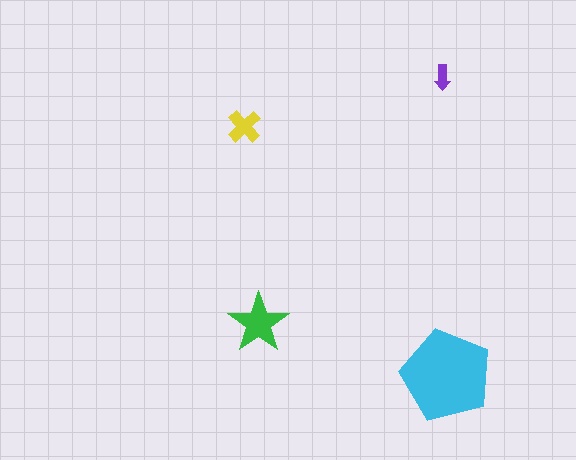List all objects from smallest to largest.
The purple arrow, the yellow cross, the green star, the cyan pentagon.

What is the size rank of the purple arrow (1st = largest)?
4th.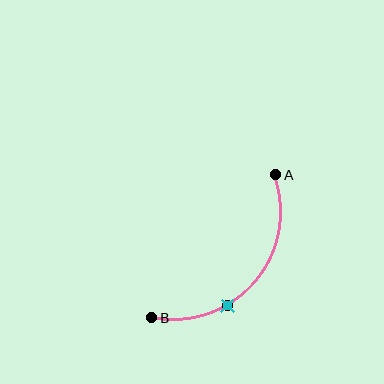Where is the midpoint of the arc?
The arc midpoint is the point on the curve farthest from the straight line joining A and B. It sits below and to the right of that line.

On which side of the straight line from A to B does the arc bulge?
The arc bulges below and to the right of the straight line connecting A and B.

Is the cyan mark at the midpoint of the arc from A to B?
No. The cyan mark lies on the arc but is closer to endpoint B. The arc midpoint would be at the point on the curve equidistant along the arc from both A and B.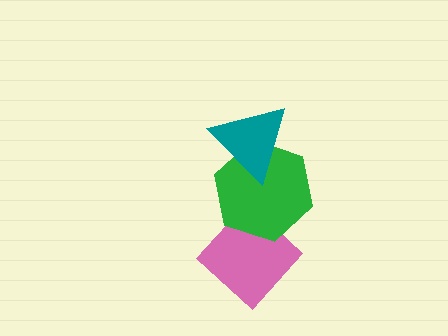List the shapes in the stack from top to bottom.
From top to bottom: the teal triangle, the green hexagon, the pink diamond.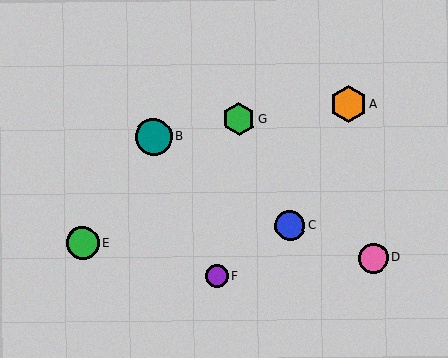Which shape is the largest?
The teal circle (labeled B) is the largest.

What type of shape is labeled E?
Shape E is a green circle.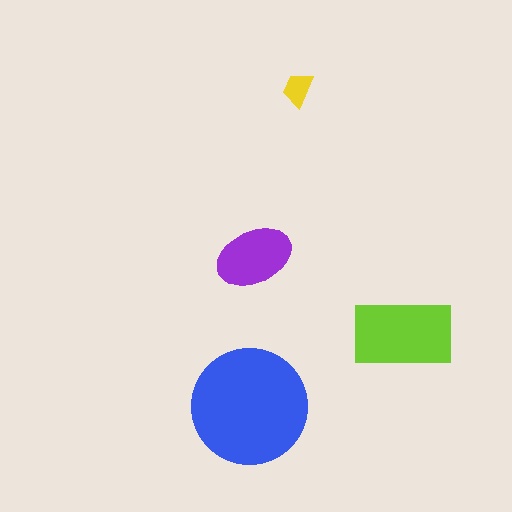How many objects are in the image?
There are 4 objects in the image.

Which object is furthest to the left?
The blue circle is leftmost.